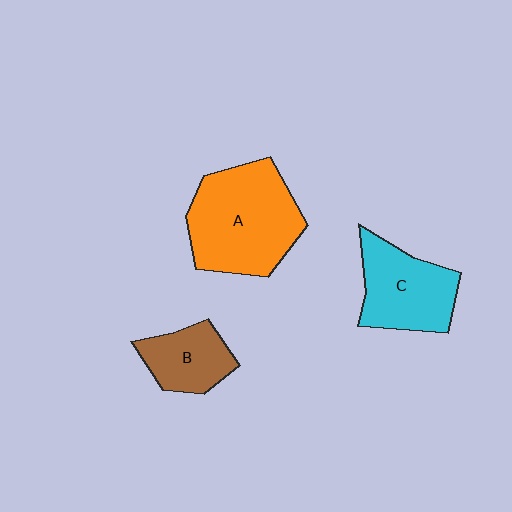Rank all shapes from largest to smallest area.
From largest to smallest: A (orange), C (cyan), B (brown).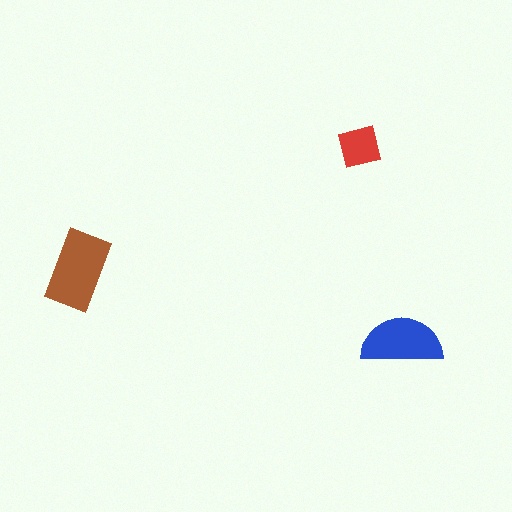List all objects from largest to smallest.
The brown rectangle, the blue semicircle, the red square.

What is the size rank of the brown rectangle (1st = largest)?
1st.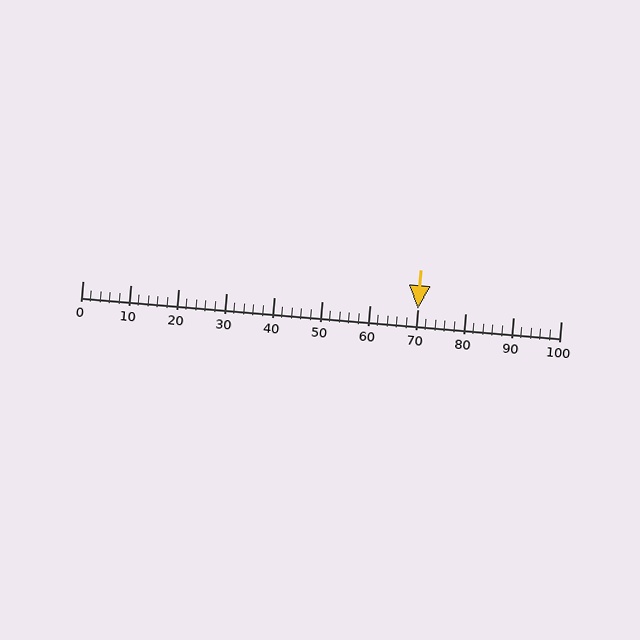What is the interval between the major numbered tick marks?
The major tick marks are spaced 10 units apart.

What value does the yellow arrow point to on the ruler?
The yellow arrow points to approximately 70.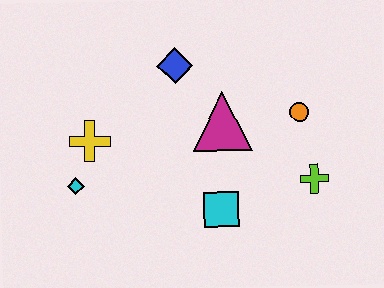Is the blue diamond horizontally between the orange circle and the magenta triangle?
No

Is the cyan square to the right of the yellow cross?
Yes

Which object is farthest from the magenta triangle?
The cyan diamond is farthest from the magenta triangle.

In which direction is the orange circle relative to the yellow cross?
The orange circle is to the right of the yellow cross.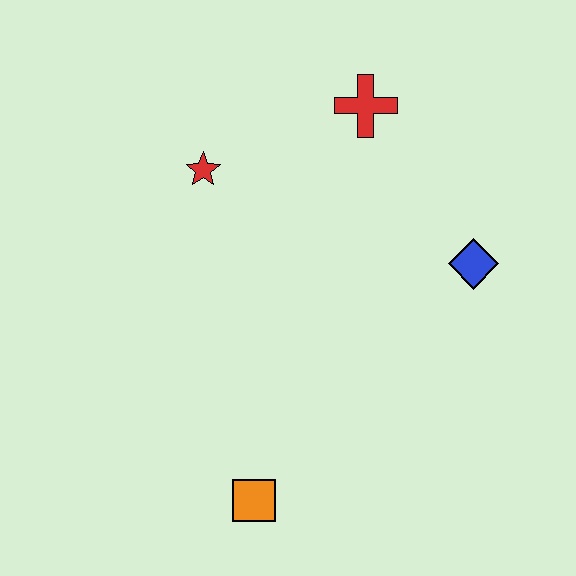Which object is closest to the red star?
The red cross is closest to the red star.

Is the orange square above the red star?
No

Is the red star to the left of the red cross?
Yes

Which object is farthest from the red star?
The orange square is farthest from the red star.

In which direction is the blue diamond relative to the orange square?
The blue diamond is above the orange square.